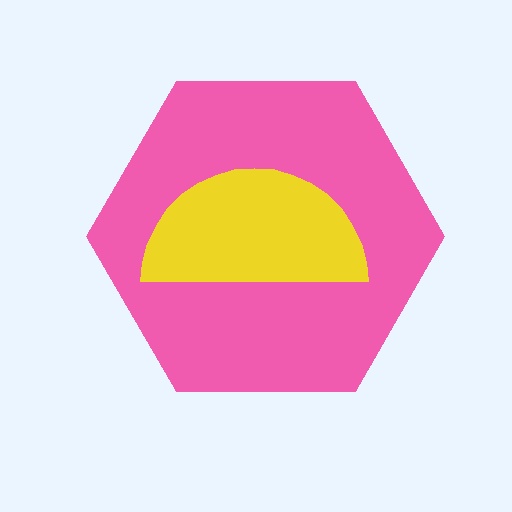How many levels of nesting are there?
2.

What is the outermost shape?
The pink hexagon.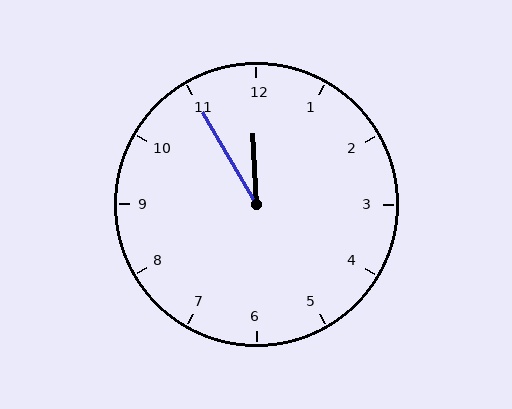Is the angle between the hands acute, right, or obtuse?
It is acute.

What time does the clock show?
11:55.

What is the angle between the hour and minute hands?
Approximately 28 degrees.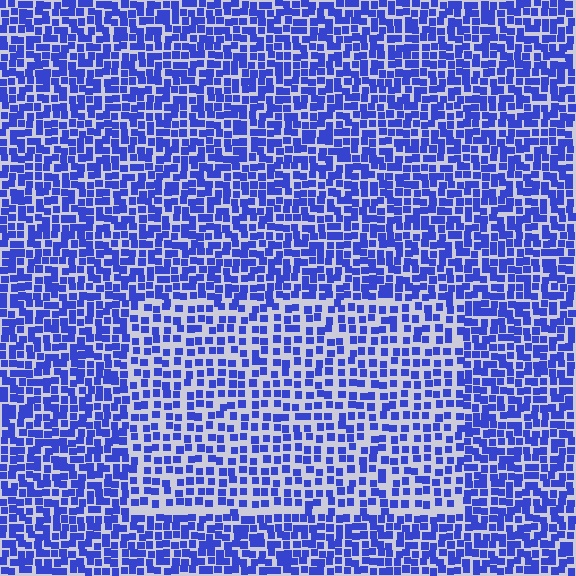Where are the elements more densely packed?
The elements are more densely packed outside the rectangle boundary.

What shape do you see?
I see a rectangle.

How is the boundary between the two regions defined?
The boundary is defined by a change in element density (approximately 1.6x ratio). All elements are the same color, size, and shape.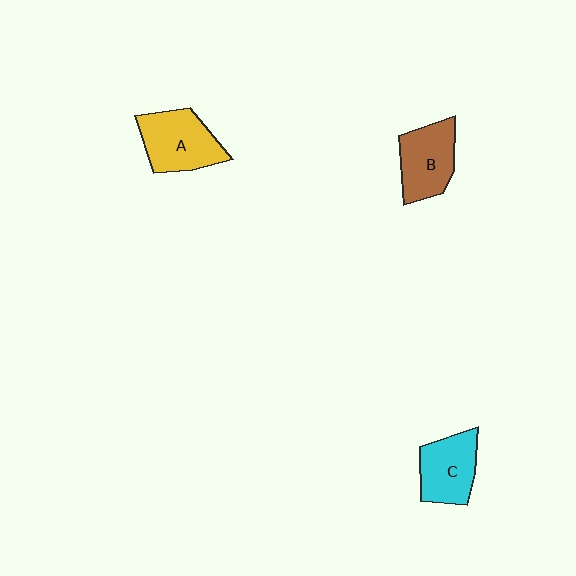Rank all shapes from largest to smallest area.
From largest to smallest: A (yellow), B (brown), C (cyan).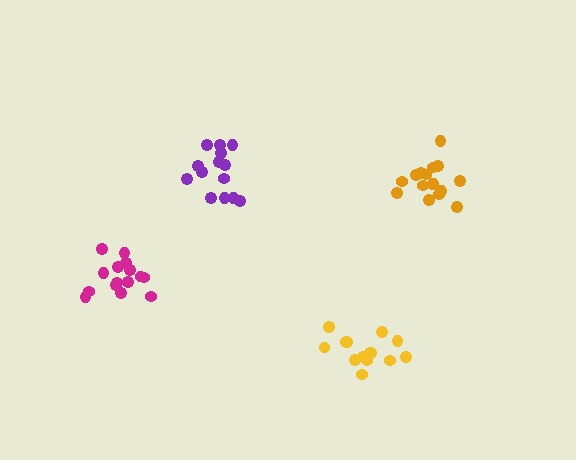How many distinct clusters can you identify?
There are 4 distinct clusters.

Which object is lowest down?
The yellow cluster is bottommost.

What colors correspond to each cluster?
The clusters are colored: orange, magenta, purple, yellow.